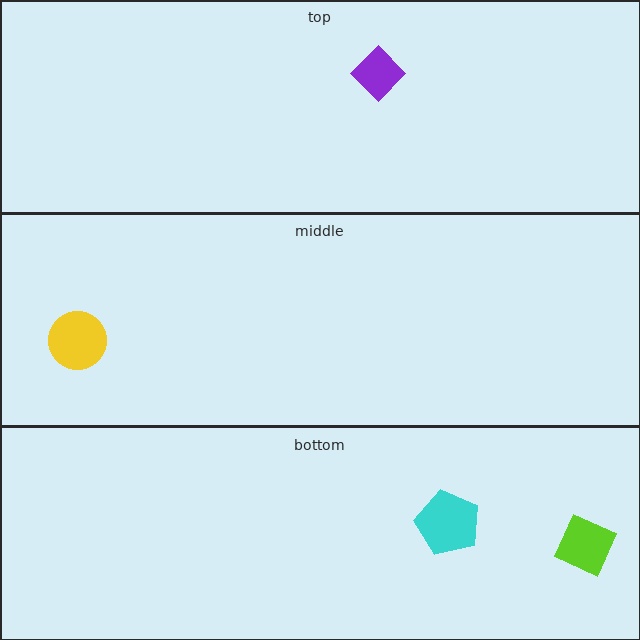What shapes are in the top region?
The purple diamond.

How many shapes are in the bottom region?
2.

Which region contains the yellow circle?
The middle region.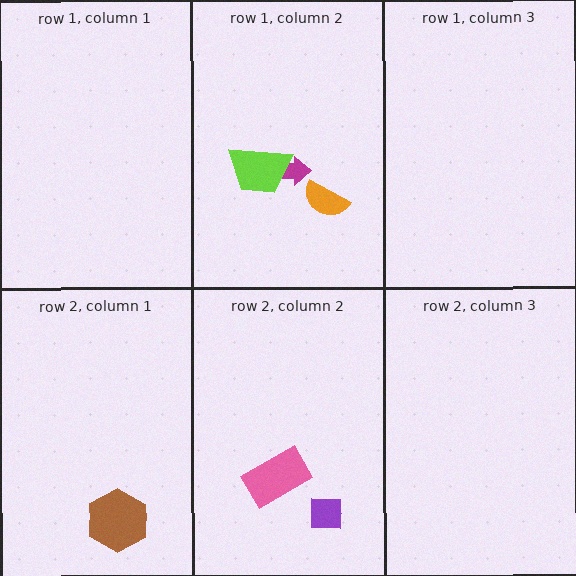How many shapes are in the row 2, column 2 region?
2.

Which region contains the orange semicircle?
The row 1, column 2 region.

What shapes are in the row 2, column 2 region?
The pink rectangle, the purple square.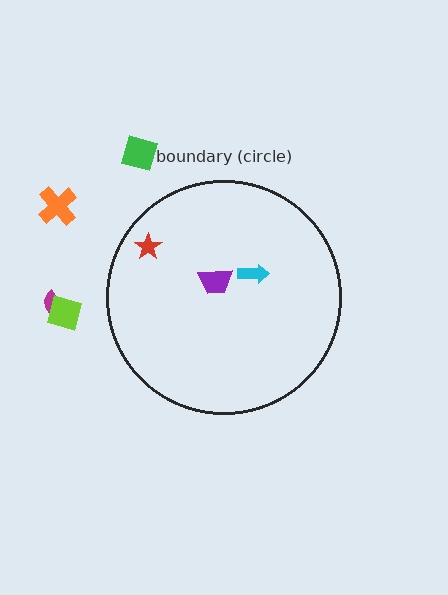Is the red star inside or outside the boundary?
Inside.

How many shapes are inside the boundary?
3 inside, 4 outside.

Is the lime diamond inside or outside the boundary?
Outside.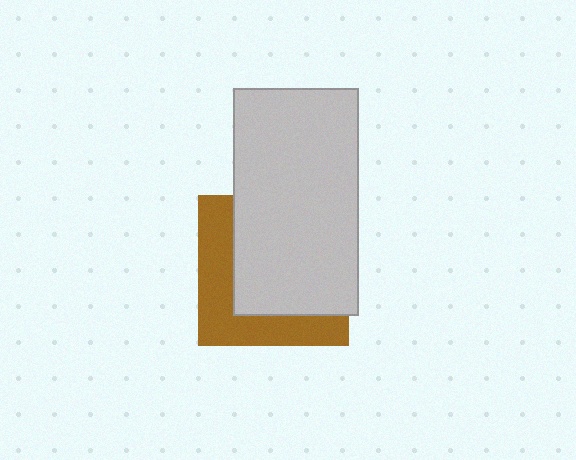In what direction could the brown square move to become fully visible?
The brown square could move toward the lower-left. That would shift it out from behind the light gray rectangle entirely.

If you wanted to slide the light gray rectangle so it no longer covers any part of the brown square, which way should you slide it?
Slide it toward the upper-right — that is the most direct way to separate the two shapes.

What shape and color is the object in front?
The object in front is a light gray rectangle.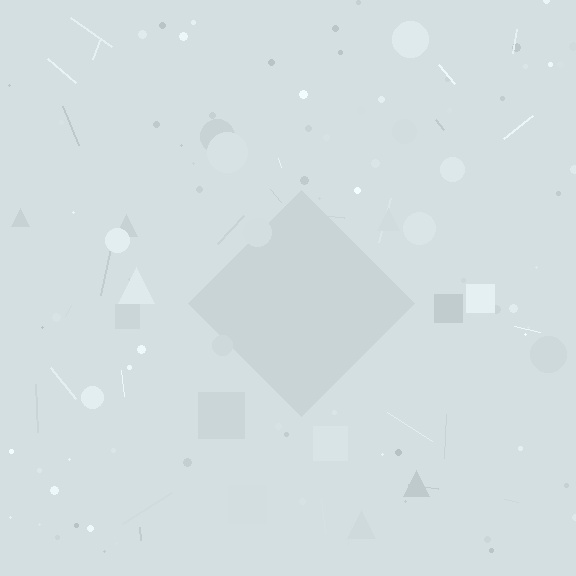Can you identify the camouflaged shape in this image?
The camouflaged shape is a diamond.